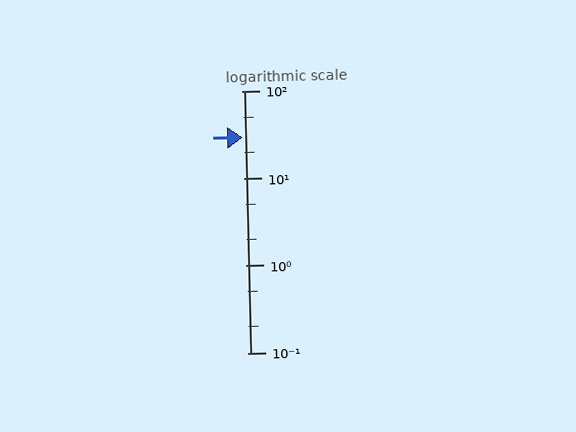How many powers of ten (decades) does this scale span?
The scale spans 3 decades, from 0.1 to 100.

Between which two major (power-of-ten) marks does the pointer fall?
The pointer is between 10 and 100.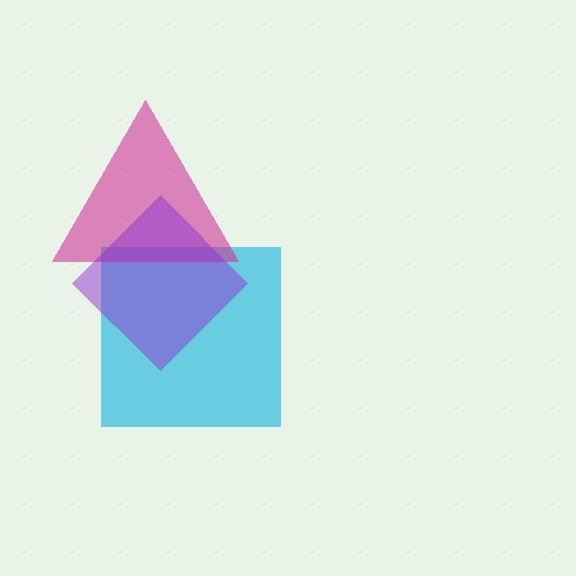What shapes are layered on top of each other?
The layered shapes are: a cyan square, a magenta triangle, a purple diamond.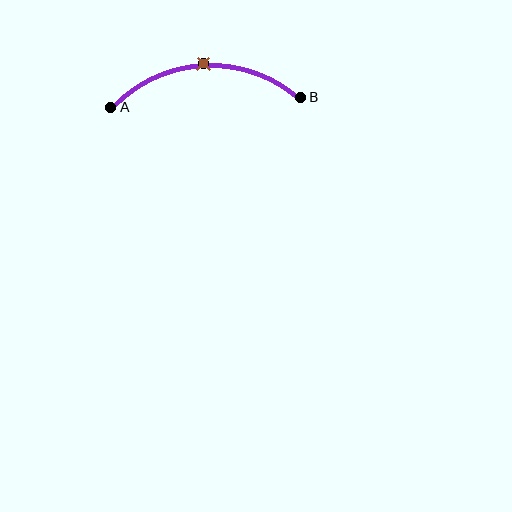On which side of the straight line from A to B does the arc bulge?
The arc bulges above the straight line connecting A and B.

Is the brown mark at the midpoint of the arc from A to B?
Yes. The brown mark lies on the arc at equal arc-length from both A and B — it is the arc midpoint.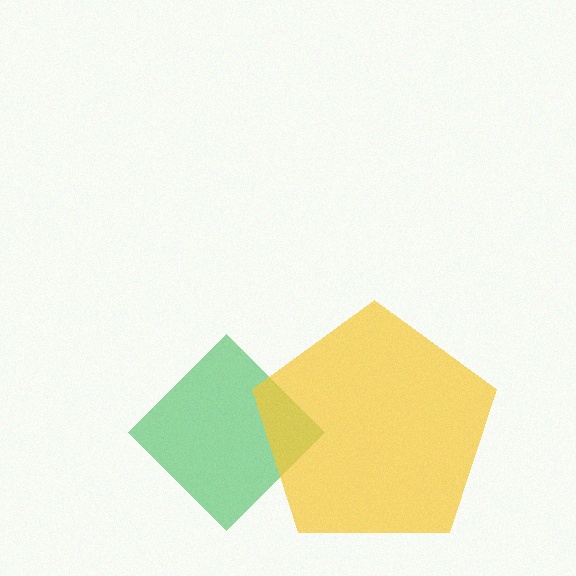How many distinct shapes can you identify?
There are 2 distinct shapes: a green diamond, a yellow pentagon.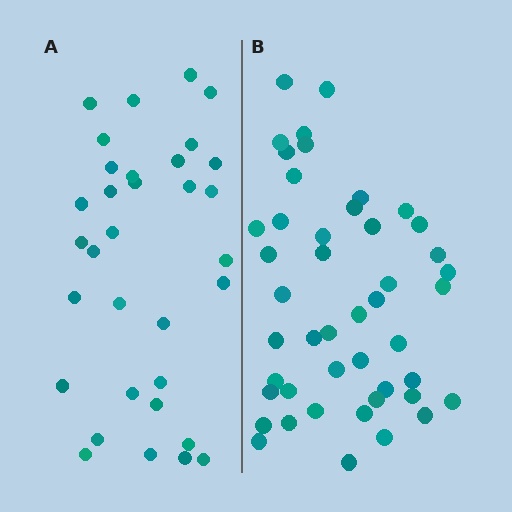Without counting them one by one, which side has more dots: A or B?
Region B (the right region) has more dots.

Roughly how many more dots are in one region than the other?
Region B has approximately 15 more dots than region A.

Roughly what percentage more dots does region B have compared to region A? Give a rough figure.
About 40% more.